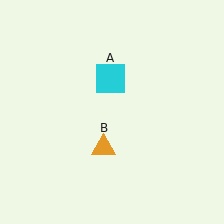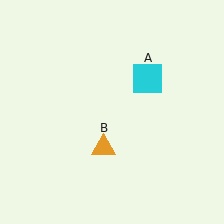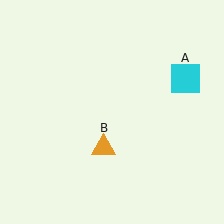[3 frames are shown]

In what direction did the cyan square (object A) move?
The cyan square (object A) moved right.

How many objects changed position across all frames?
1 object changed position: cyan square (object A).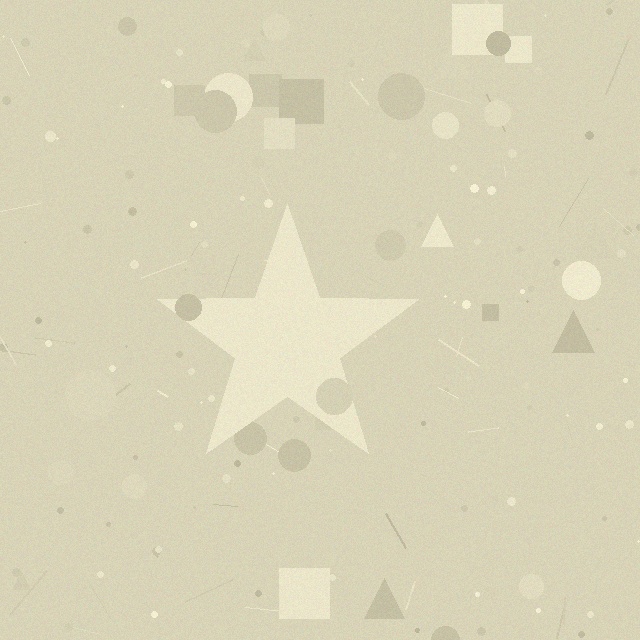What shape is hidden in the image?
A star is hidden in the image.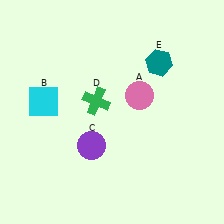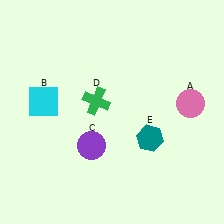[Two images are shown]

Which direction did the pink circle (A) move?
The pink circle (A) moved right.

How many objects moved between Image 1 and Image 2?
2 objects moved between the two images.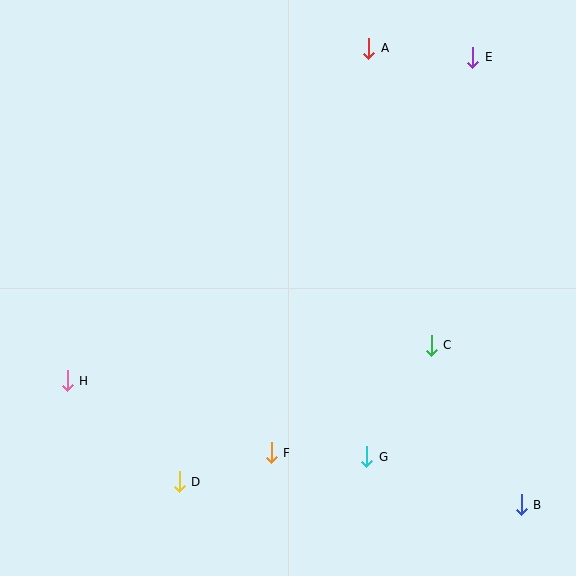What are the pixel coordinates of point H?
Point H is at (67, 381).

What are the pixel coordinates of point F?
Point F is at (271, 453).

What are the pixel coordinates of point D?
Point D is at (179, 482).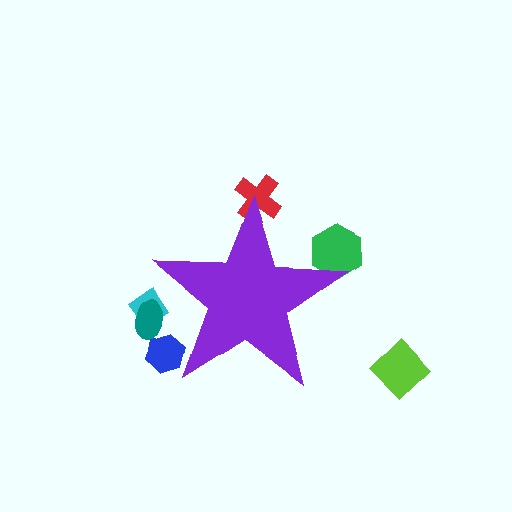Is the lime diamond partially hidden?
No, the lime diamond is fully visible.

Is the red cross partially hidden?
Yes, the red cross is partially hidden behind the purple star.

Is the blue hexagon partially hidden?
Yes, the blue hexagon is partially hidden behind the purple star.